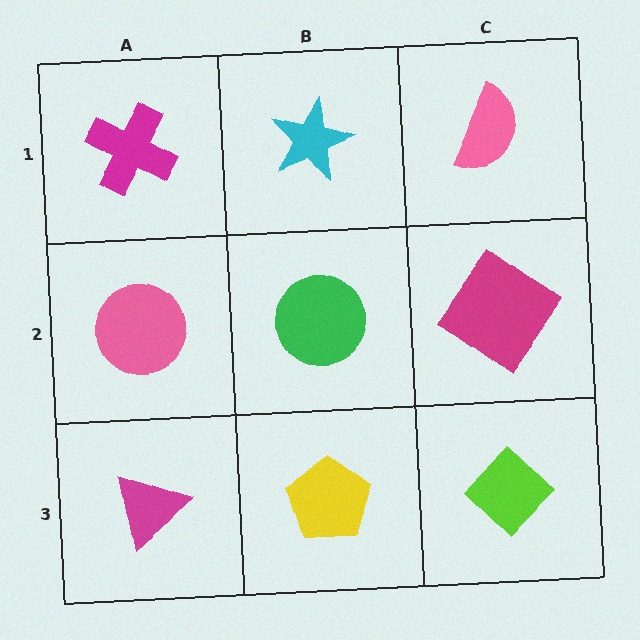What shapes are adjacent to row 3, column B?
A green circle (row 2, column B), a magenta triangle (row 3, column A), a lime diamond (row 3, column C).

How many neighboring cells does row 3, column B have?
3.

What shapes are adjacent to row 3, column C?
A magenta diamond (row 2, column C), a yellow pentagon (row 3, column B).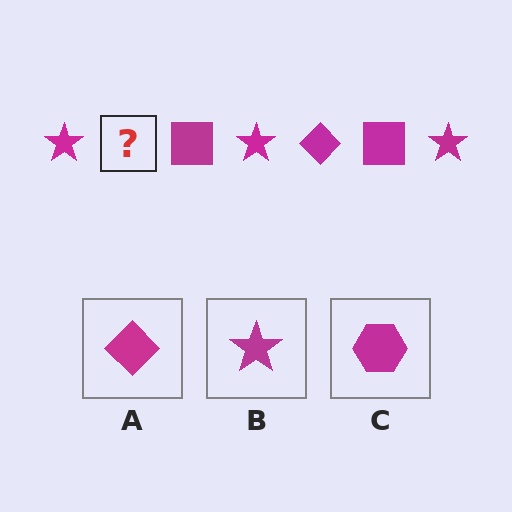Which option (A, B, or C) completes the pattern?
A.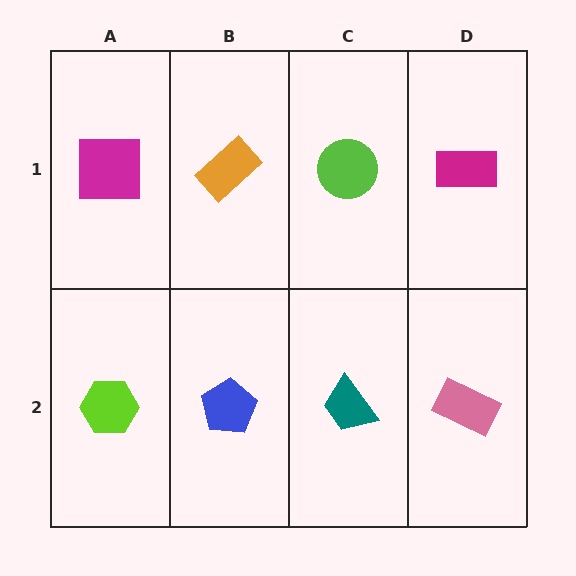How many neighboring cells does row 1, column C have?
3.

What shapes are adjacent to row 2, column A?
A magenta square (row 1, column A), a blue pentagon (row 2, column B).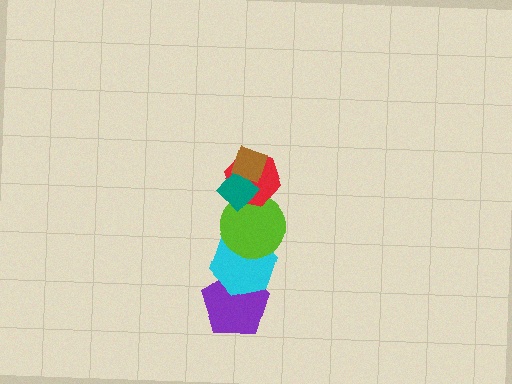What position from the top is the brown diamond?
The brown diamond is 1st from the top.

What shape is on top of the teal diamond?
The brown diamond is on top of the teal diamond.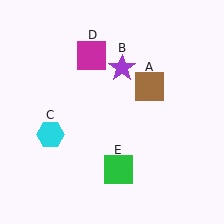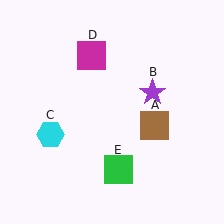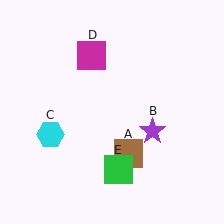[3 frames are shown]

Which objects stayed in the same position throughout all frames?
Cyan hexagon (object C) and magenta square (object D) and green square (object E) remained stationary.